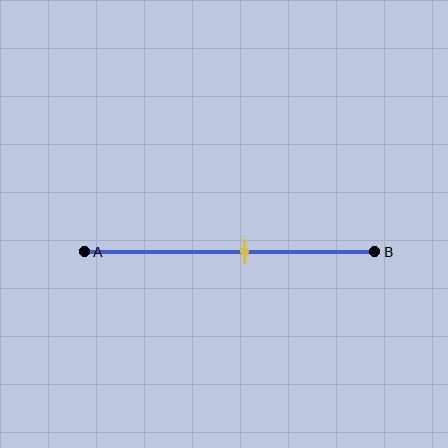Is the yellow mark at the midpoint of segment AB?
No, the mark is at about 55% from A, not at the 50% midpoint.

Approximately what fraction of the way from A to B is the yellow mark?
The yellow mark is approximately 55% of the way from A to B.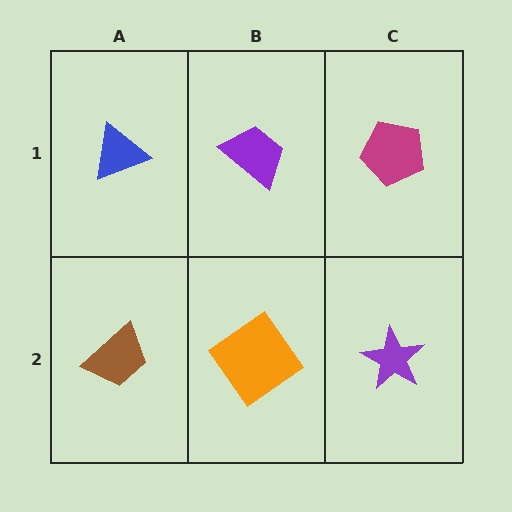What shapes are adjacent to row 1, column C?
A purple star (row 2, column C), a purple trapezoid (row 1, column B).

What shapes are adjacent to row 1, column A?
A brown trapezoid (row 2, column A), a purple trapezoid (row 1, column B).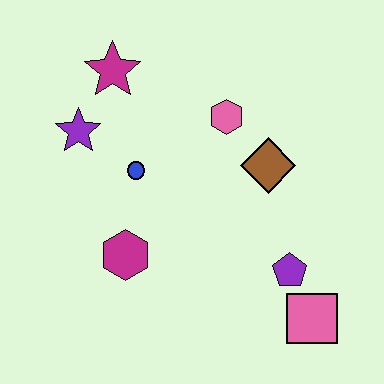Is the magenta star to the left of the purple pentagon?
Yes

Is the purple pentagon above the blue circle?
No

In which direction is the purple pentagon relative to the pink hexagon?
The purple pentagon is below the pink hexagon.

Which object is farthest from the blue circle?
The pink square is farthest from the blue circle.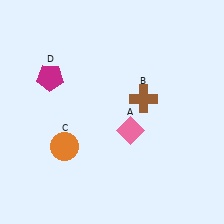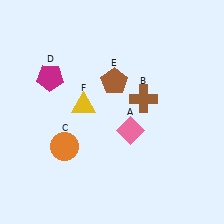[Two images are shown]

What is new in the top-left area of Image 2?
A yellow triangle (F) was added in the top-left area of Image 2.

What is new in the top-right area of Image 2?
A brown pentagon (E) was added in the top-right area of Image 2.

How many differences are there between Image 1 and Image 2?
There are 2 differences between the two images.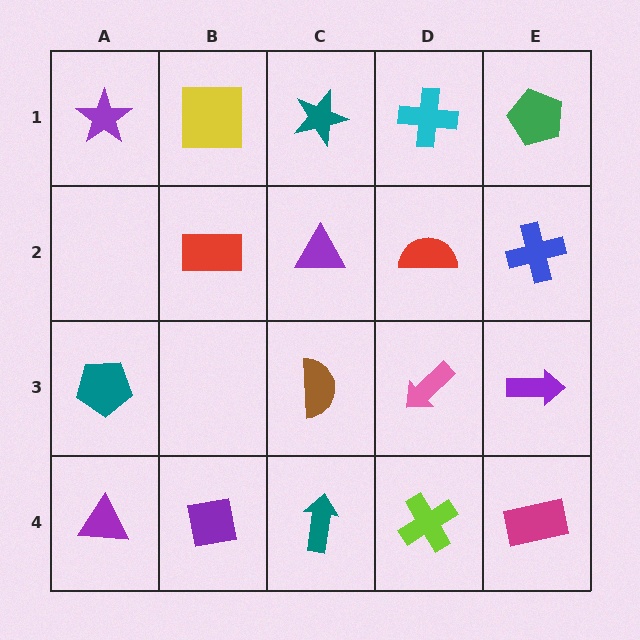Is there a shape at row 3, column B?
No, that cell is empty.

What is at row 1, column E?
A green pentagon.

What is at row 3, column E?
A purple arrow.